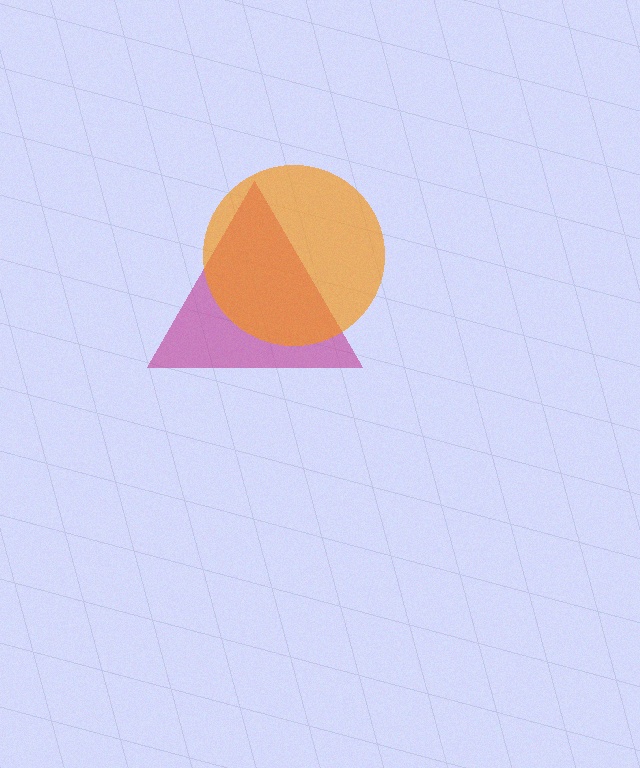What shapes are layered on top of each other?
The layered shapes are: a magenta triangle, an orange circle.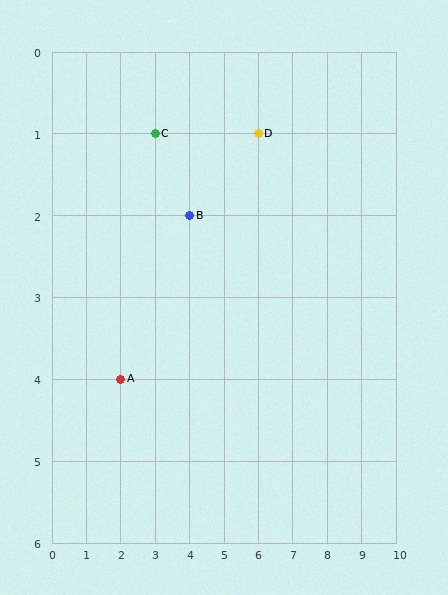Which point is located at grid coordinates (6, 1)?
Point D is at (6, 1).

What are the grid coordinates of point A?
Point A is at grid coordinates (2, 4).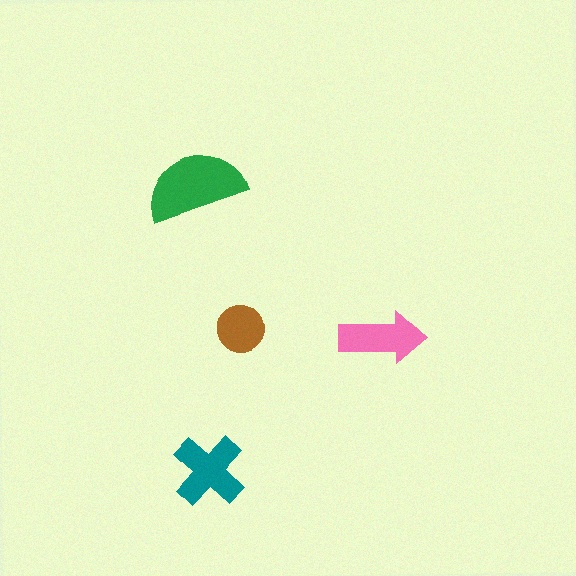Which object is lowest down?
The teal cross is bottommost.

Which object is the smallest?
The brown circle.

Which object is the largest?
The green semicircle.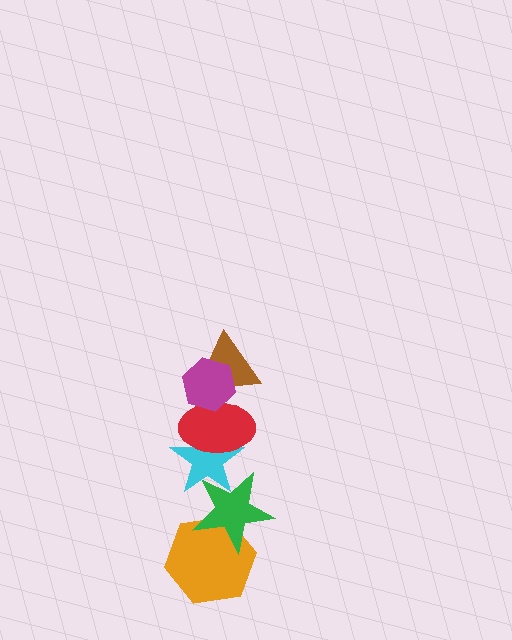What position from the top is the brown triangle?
The brown triangle is 2nd from the top.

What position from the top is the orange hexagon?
The orange hexagon is 6th from the top.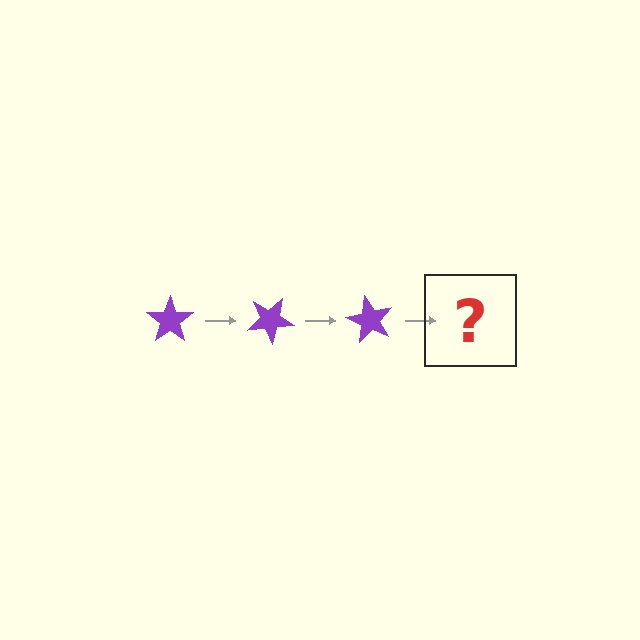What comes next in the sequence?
The next element should be a purple star rotated 90 degrees.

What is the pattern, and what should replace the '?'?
The pattern is that the star rotates 30 degrees each step. The '?' should be a purple star rotated 90 degrees.